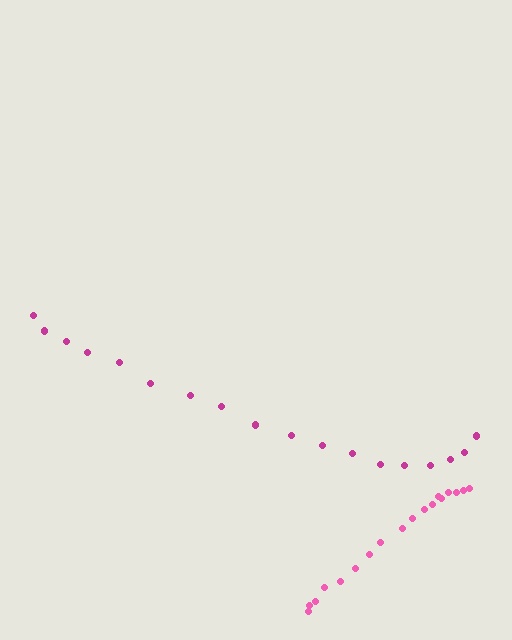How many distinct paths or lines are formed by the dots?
There are 2 distinct paths.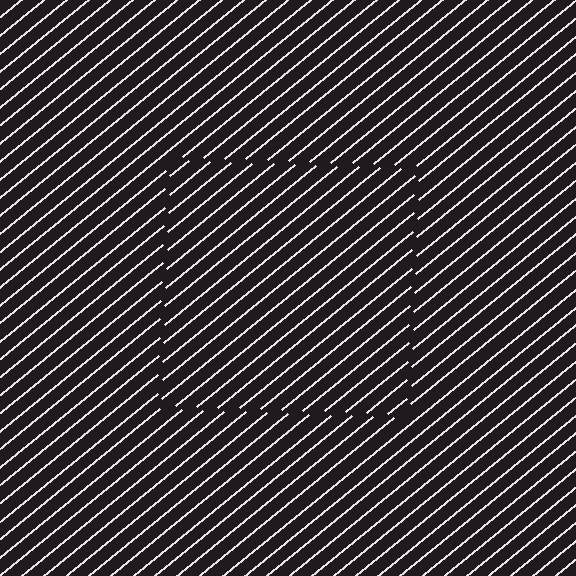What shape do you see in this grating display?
An illusory square. The interior of the shape contains the same grating, shifted by half a period — the contour is defined by the phase discontinuity where line-ends from the inner and outer gratings abut.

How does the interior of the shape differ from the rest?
The interior of the shape contains the same grating, shifted by half a period — the contour is defined by the phase discontinuity where line-ends from the inner and outer gratings abut.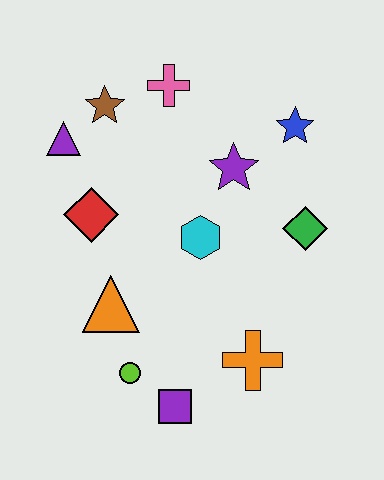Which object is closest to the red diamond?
The purple triangle is closest to the red diamond.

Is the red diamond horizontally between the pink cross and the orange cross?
No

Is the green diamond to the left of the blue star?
No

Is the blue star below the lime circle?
No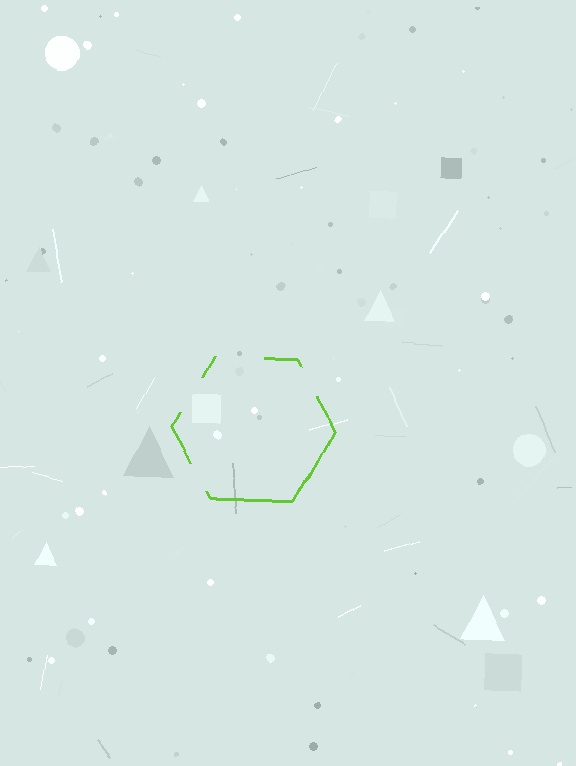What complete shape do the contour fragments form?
The contour fragments form a hexagon.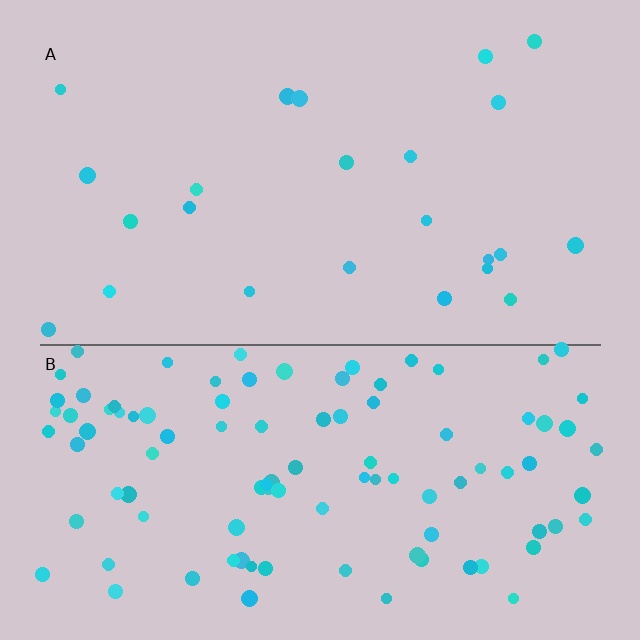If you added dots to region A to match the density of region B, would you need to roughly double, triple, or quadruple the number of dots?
Approximately quadruple.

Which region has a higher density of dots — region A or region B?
B (the bottom).